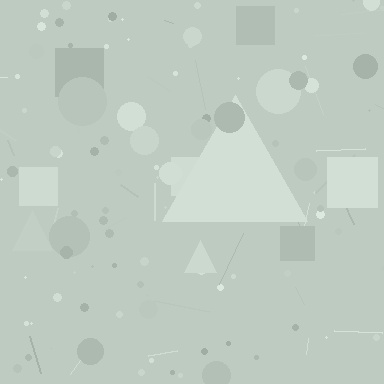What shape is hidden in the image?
A triangle is hidden in the image.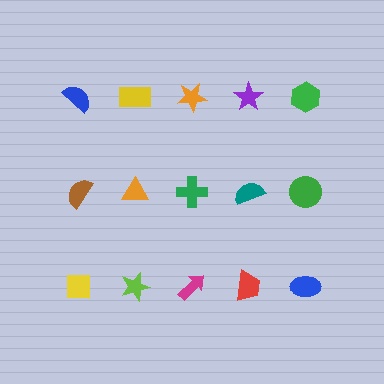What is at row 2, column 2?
An orange triangle.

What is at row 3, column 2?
A lime star.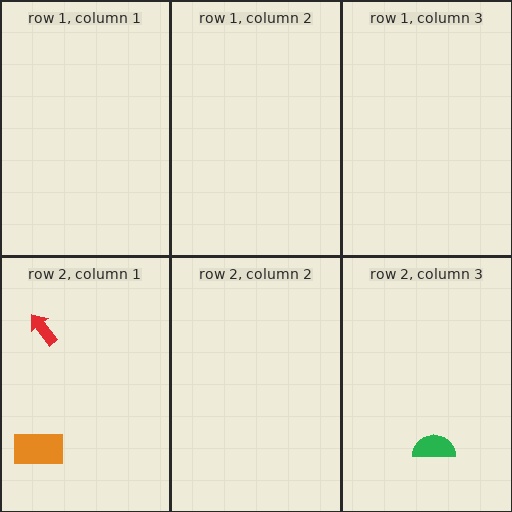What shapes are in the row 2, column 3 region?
The green semicircle.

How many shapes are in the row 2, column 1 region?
2.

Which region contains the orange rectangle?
The row 2, column 1 region.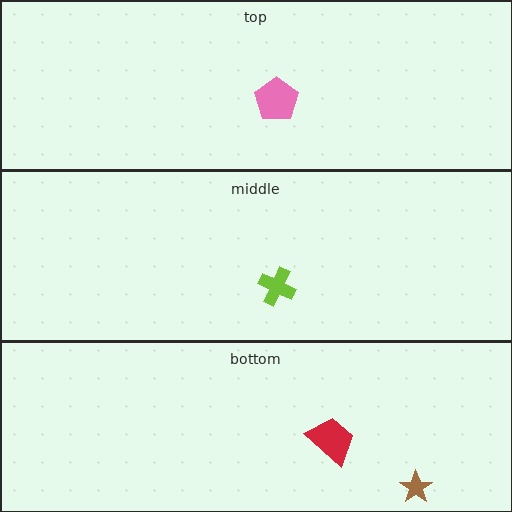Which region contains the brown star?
The bottom region.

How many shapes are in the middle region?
1.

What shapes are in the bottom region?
The brown star, the red trapezoid.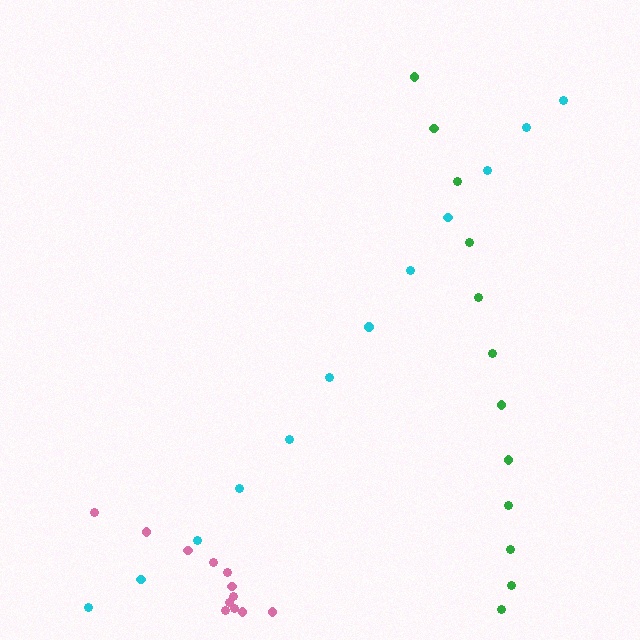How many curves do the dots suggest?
There are 3 distinct paths.